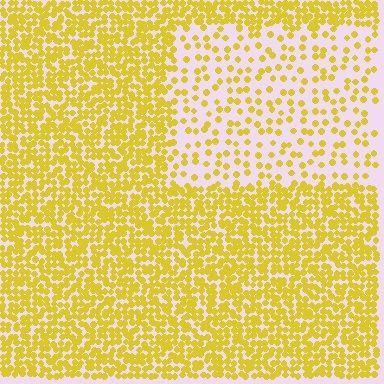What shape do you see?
I see a rectangle.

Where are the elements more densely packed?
The elements are more densely packed outside the rectangle boundary.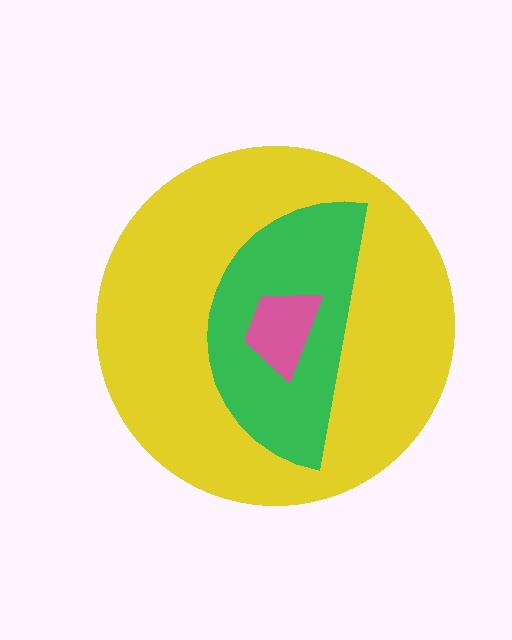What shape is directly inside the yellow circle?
The green semicircle.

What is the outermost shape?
The yellow circle.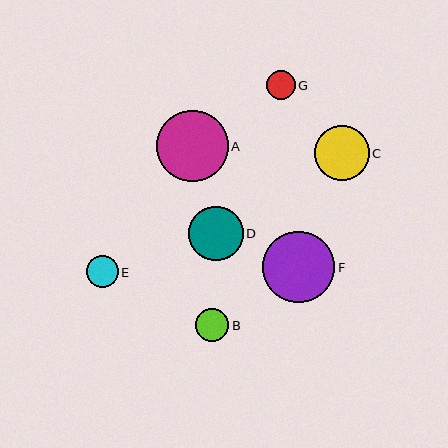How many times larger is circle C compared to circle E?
Circle C is approximately 1.7 times the size of circle E.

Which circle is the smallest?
Circle G is the smallest with a size of approximately 29 pixels.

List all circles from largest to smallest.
From largest to smallest: F, A, D, C, B, E, G.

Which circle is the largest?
Circle F is the largest with a size of approximately 72 pixels.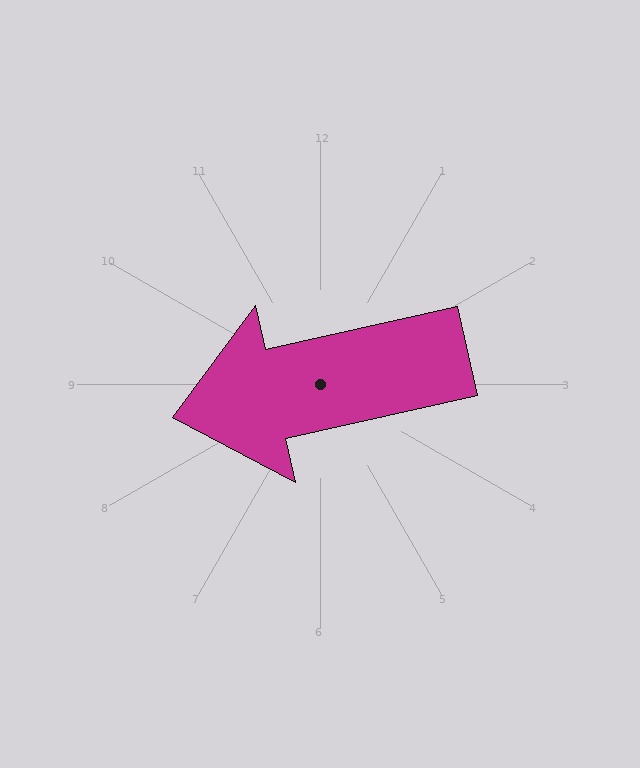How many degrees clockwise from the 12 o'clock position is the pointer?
Approximately 257 degrees.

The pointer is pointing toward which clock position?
Roughly 9 o'clock.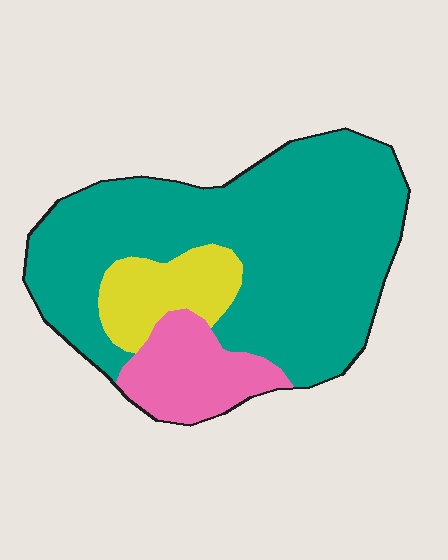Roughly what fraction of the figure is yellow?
Yellow covers roughly 15% of the figure.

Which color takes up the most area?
Teal, at roughly 70%.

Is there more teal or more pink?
Teal.